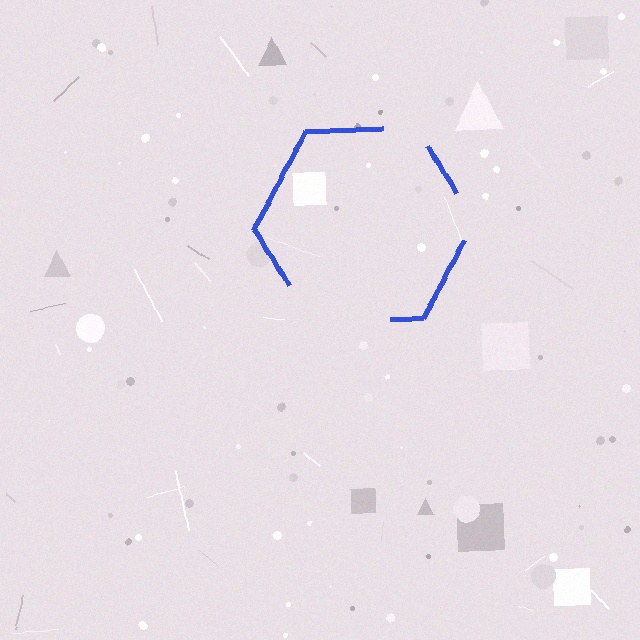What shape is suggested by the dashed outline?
The dashed outline suggests a hexagon.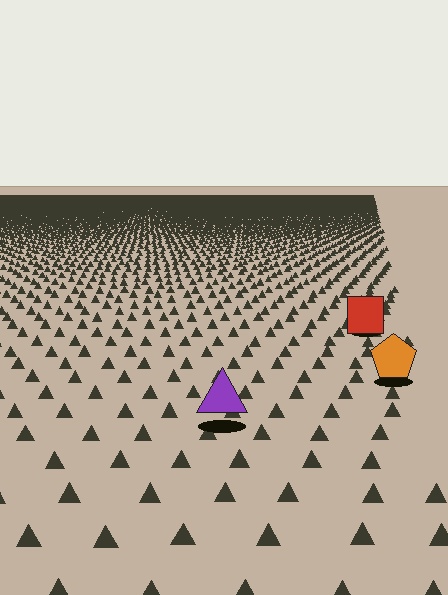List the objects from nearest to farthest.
From nearest to farthest: the purple triangle, the orange pentagon, the red square.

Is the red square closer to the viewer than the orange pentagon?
No. The orange pentagon is closer — you can tell from the texture gradient: the ground texture is coarser near it.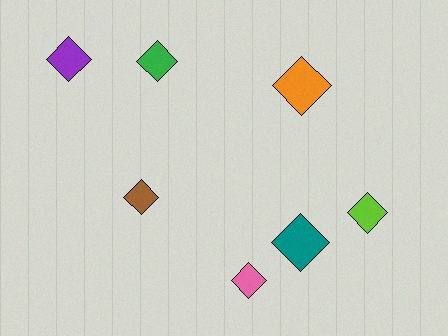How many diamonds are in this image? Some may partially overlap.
There are 7 diamonds.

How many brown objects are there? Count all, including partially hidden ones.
There is 1 brown object.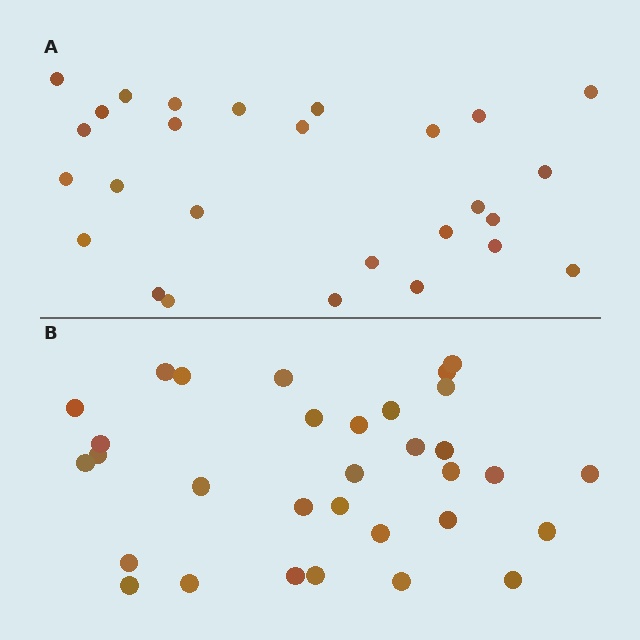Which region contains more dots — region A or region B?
Region B (the bottom region) has more dots.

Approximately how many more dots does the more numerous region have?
Region B has about 5 more dots than region A.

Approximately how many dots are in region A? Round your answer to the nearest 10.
About 30 dots. (The exact count is 27, which rounds to 30.)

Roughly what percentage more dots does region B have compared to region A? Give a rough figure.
About 20% more.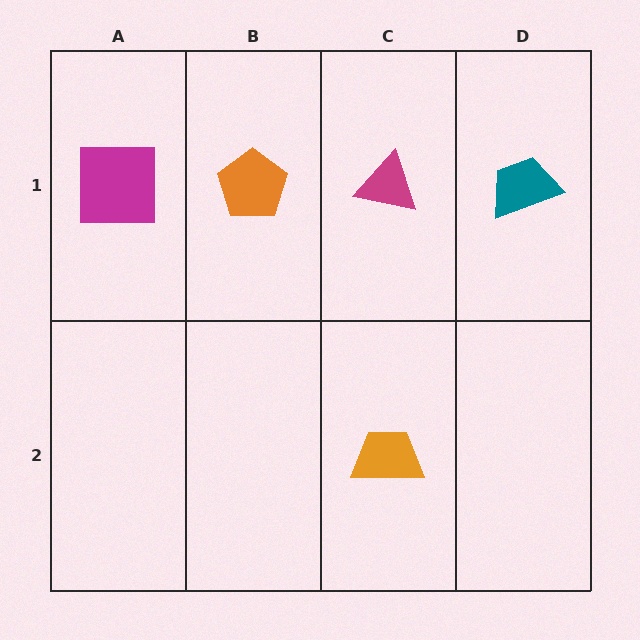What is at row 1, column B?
An orange pentagon.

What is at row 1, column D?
A teal trapezoid.